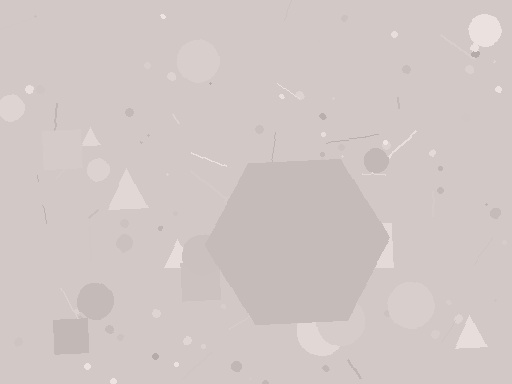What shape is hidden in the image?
A hexagon is hidden in the image.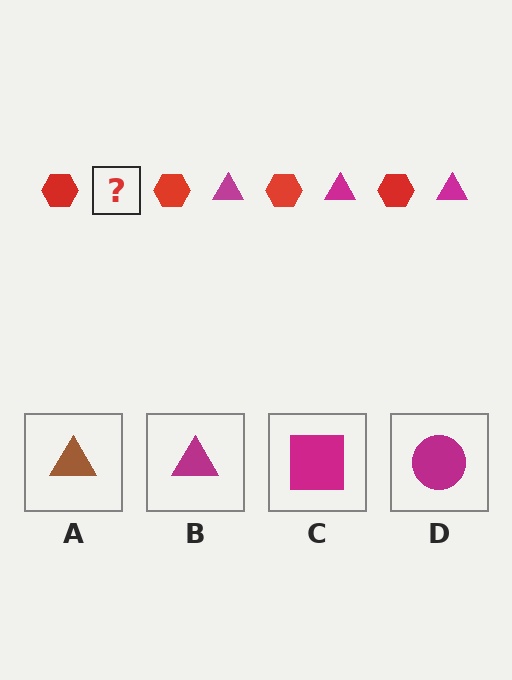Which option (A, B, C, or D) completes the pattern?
B.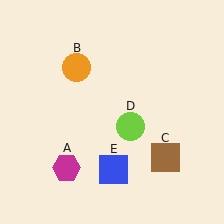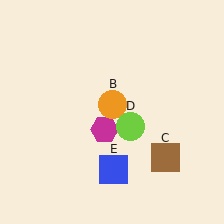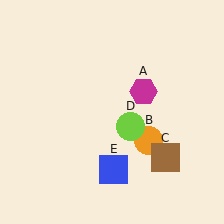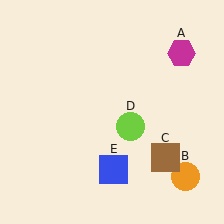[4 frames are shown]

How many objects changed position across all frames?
2 objects changed position: magenta hexagon (object A), orange circle (object B).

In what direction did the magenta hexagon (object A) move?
The magenta hexagon (object A) moved up and to the right.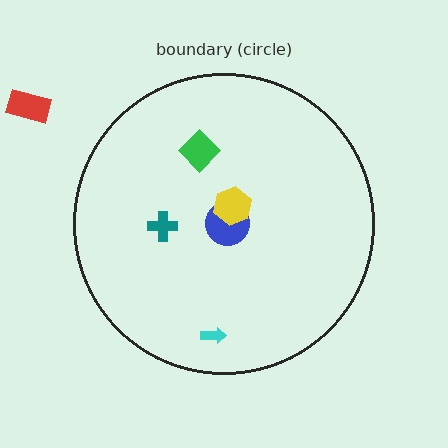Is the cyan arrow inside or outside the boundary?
Inside.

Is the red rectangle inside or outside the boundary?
Outside.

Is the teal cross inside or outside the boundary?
Inside.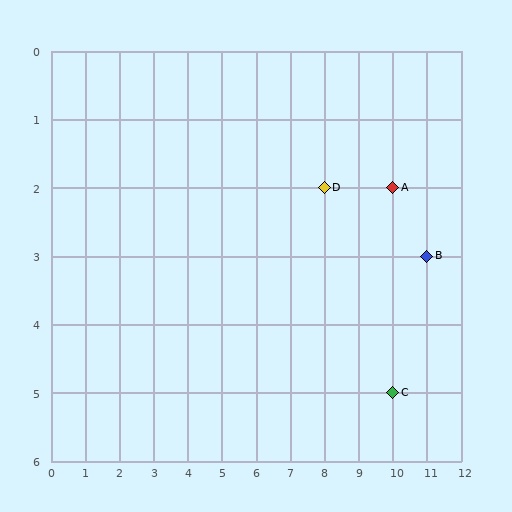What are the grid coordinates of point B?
Point B is at grid coordinates (11, 3).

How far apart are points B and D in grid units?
Points B and D are 3 columns and 1 row apart (about 3.2 grid units diagonally).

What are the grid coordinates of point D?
Point D is at grid coordinates (8, 2).